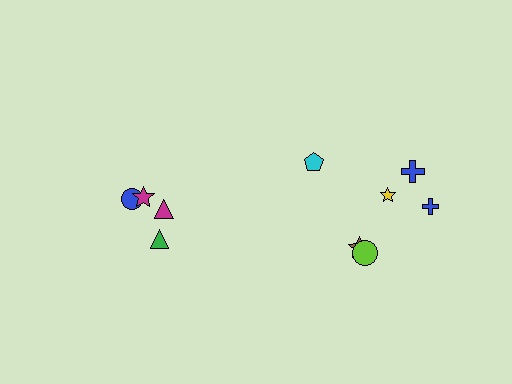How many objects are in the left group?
There are 4 objects.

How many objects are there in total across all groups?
There are 10 objects.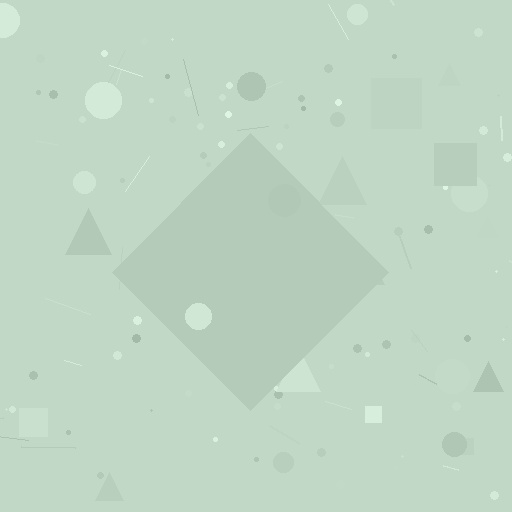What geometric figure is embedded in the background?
A diamond is embedded in the background.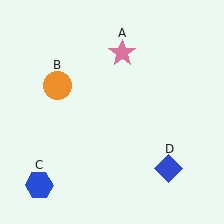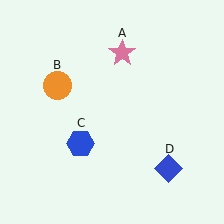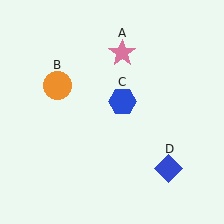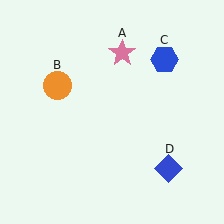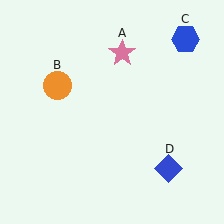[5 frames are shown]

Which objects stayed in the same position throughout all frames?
Pink star (object A) and orange circle (object B) and blue diamond (object D) remained stationary.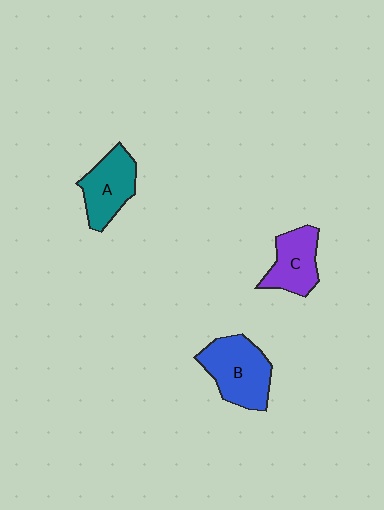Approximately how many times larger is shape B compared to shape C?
Approximately 1.4 times.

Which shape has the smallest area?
Shape C (purple).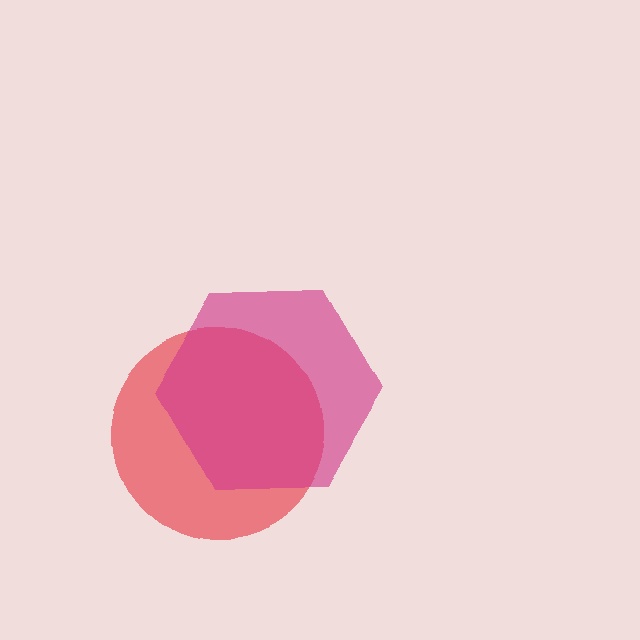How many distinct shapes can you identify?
There are 2 distinct shapes: a red circle, a magenta hexagon.